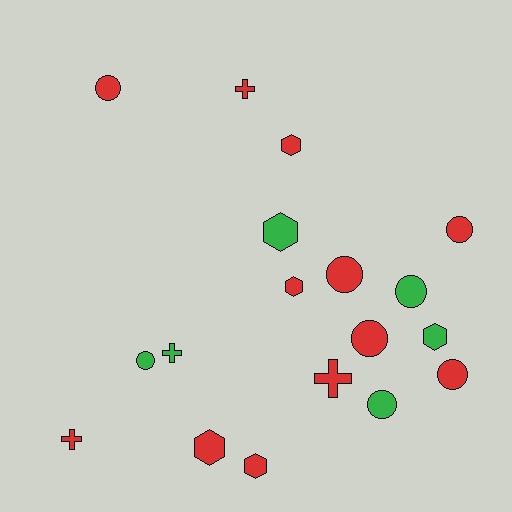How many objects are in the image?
There are 18 objects.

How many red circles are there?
There are 5 red circles.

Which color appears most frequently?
Red, with 12 objects.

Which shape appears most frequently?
Circle, with 8 objects.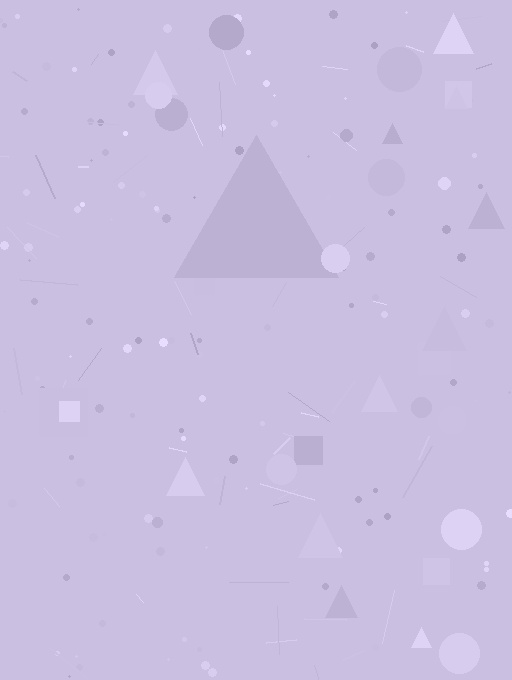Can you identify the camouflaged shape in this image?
The camouflaged shape is a triangle.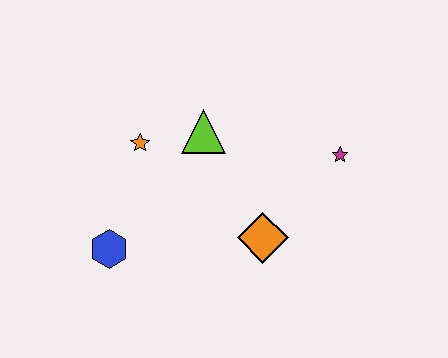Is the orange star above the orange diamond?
Yes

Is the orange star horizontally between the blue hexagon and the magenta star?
Yes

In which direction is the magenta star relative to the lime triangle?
The magenta star is to the right of the lime triangle.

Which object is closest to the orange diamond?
The magenta star is closest to the orange diamond.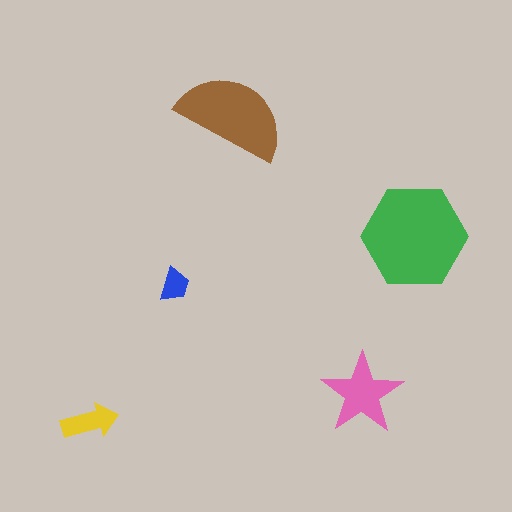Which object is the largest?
The green hexagon.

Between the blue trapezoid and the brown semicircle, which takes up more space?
The brown semicircle.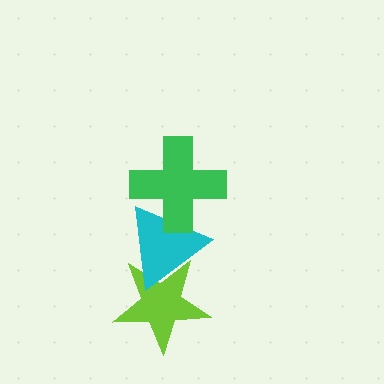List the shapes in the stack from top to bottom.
From top to bottom: the green cross, the cyan triangle, the lime star.